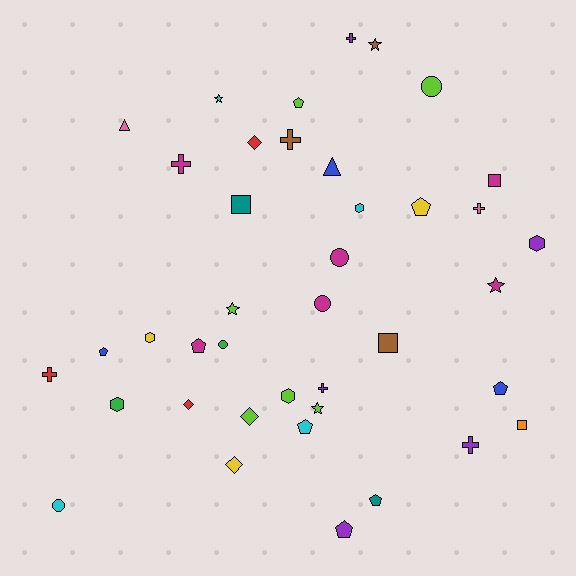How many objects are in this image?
There are 40 objects.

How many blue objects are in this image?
There are 3 blue objects.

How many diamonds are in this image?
There are 4 diamonds.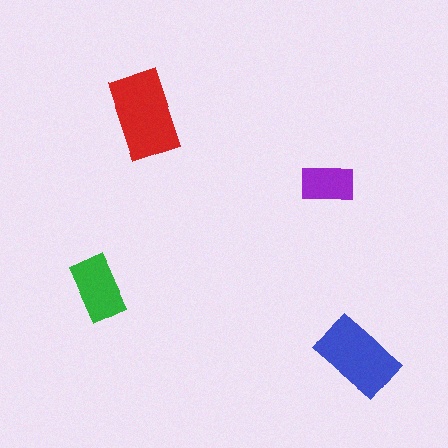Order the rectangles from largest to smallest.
the red one, the blue one, the green one, the purple one.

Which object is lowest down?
The blue rectangle is bottommost.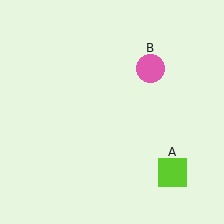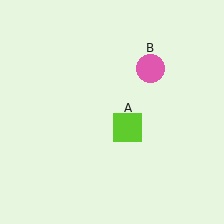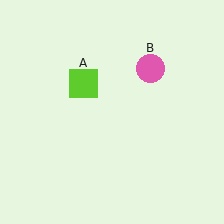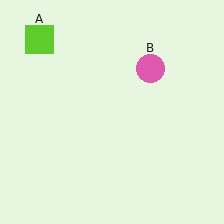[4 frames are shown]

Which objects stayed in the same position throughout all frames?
Pink circle (object B) remained stationary.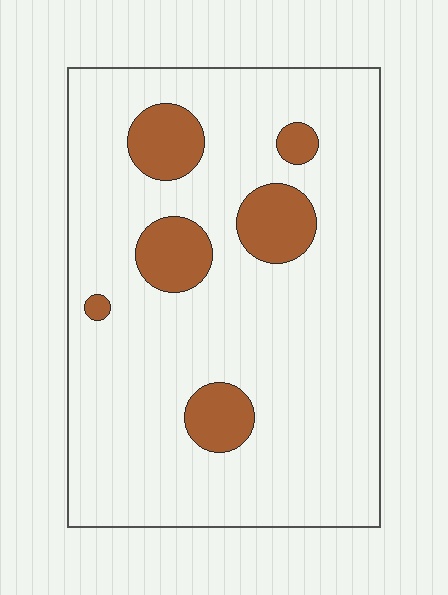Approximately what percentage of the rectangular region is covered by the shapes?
Approximately 15%.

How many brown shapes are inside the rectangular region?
6.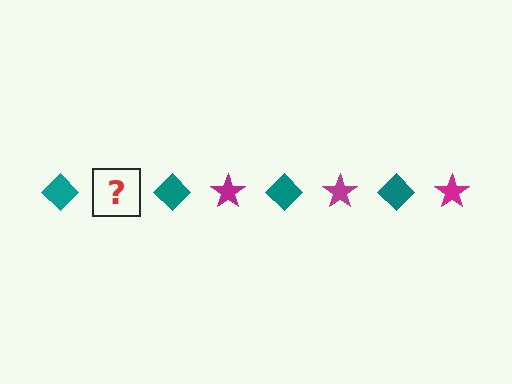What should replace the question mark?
The question mark should be replaced with a magenta star.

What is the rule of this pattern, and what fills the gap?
The rule is that the pattern alternates between teal diamond and magenta star. The gap should be filled with a magenta star.